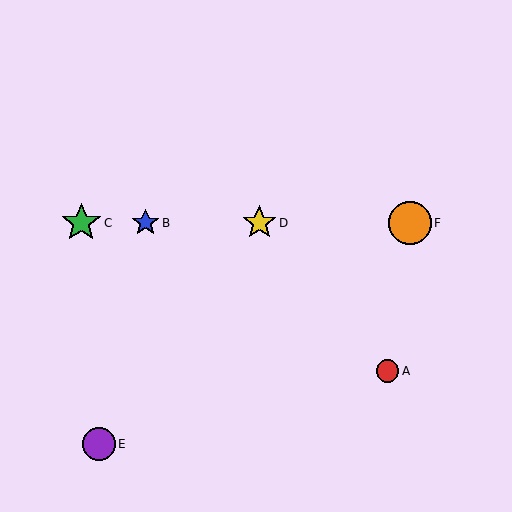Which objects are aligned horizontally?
Objects B, C, D, F are aligned horizontally.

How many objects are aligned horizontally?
4 objects (B, C, D, F) are aligned horizontally.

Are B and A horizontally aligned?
No, B is at y≈223 and A is at y≈371.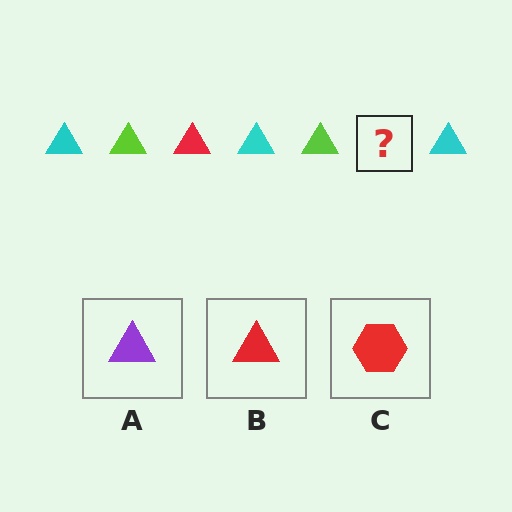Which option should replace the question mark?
Option B.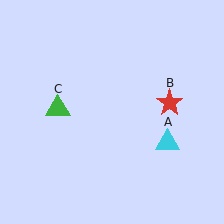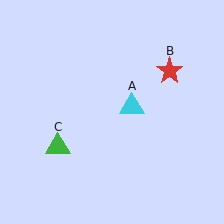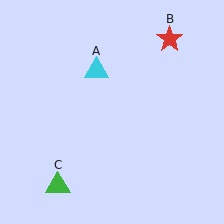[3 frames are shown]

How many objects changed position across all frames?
3 objects changed position: cyan triangle (object A), red star (object B), green triangle (object C).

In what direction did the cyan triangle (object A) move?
The cyan triangle (object A) moved up and to the left.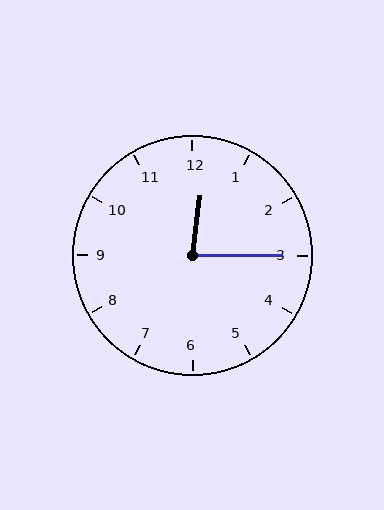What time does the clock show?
12:15.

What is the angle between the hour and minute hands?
Approximately 82 degrees.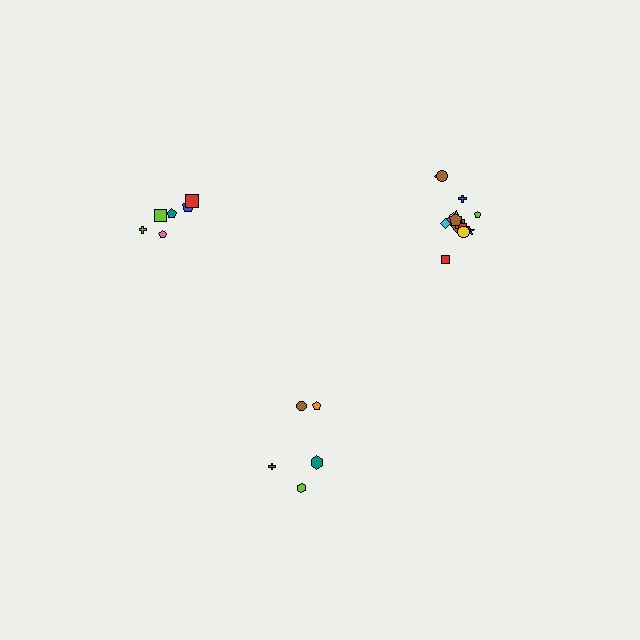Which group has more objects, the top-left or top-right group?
The top-right group.